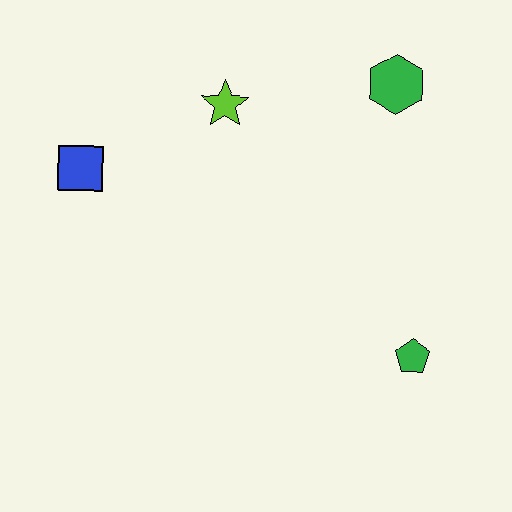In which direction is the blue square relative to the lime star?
The blue square is to the left of the lime star.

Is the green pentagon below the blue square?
Yes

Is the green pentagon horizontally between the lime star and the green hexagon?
No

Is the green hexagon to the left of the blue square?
No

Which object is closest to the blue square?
The lime star is closest to the blue square.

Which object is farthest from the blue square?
The green pentagon is farthest from the blue square.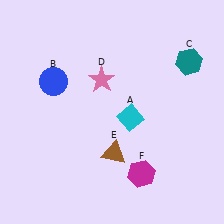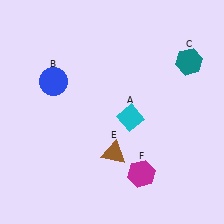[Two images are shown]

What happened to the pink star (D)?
The pink star (D) was removed in Image 2. It was in the top-left area of Image 1.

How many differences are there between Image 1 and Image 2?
There is 1 difference between the two images.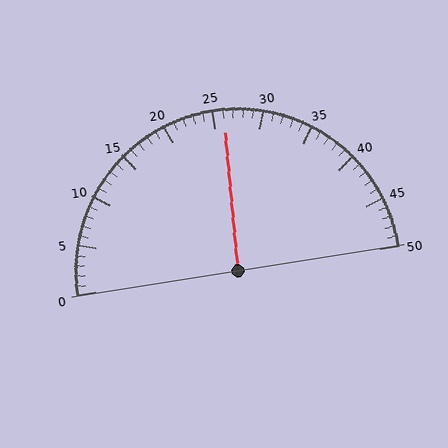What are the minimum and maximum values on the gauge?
The gauge ranges from 0 to 50.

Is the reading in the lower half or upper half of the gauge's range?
The reading is in the upper half of the range (0 to 50).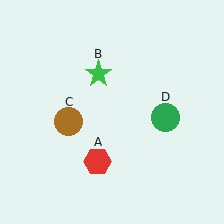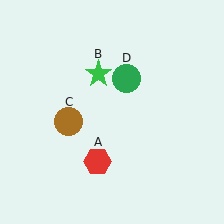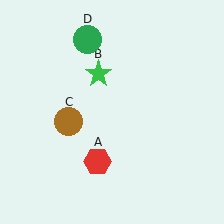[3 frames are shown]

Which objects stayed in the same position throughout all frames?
Red hexagon (object A) and green star (object B) and brown circle (object C) remained stationary.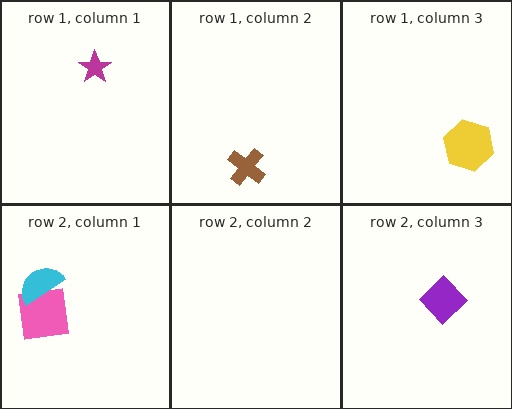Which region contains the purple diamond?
The row 2, column 3 region.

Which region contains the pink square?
The row 2, column 1 region.